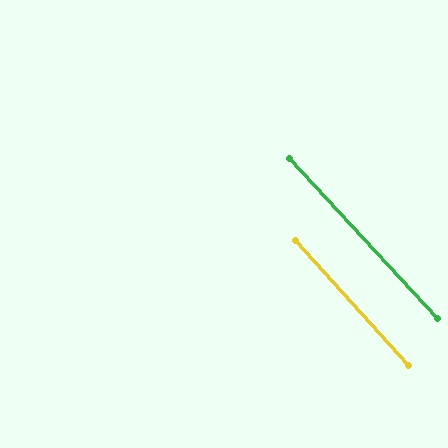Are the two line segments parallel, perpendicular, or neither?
Parallel — their directions differ by only 0.6°.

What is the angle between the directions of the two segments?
Approximately 1 degree.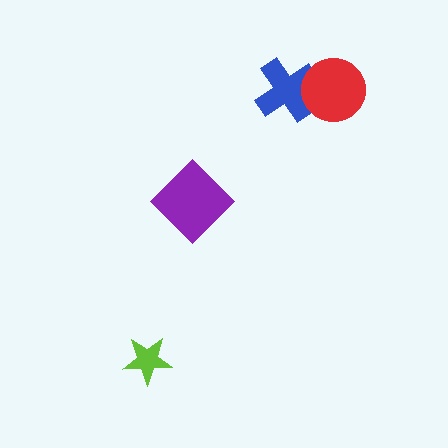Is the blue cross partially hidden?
Yes, it is partially covered by another shape.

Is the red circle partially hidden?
No, no other shape covers it.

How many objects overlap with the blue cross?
1 object overlaps with the blue cross.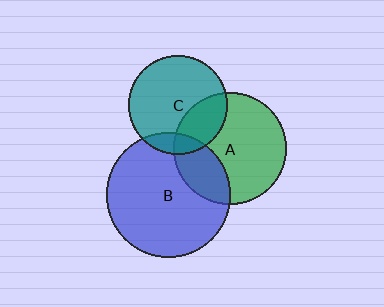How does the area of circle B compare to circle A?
Approximately 1.2 times.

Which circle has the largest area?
Circle B (blue).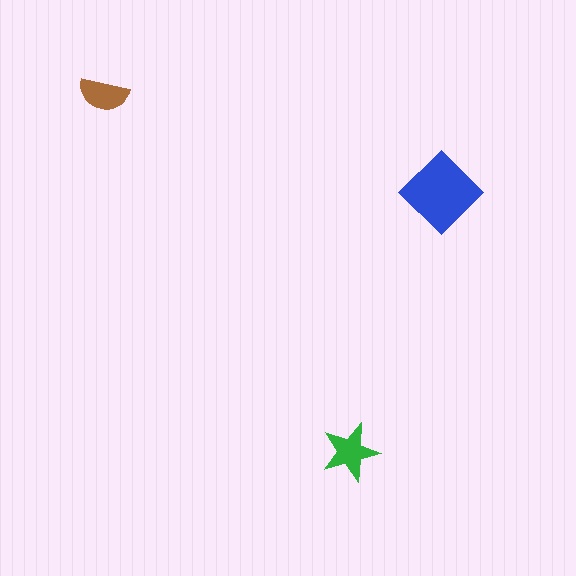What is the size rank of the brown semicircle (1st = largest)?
3rd.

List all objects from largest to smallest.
The blue diamond, the green star, the brown semicircle.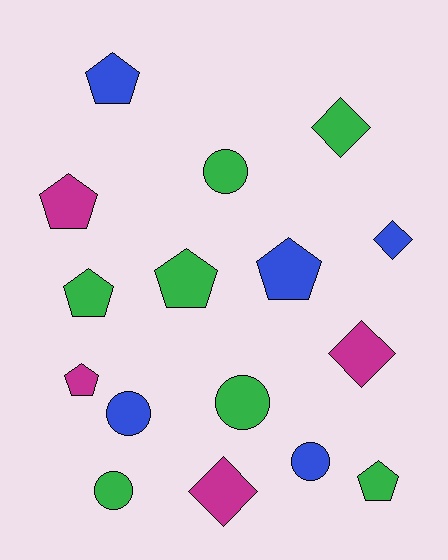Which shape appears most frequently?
Pentagon, with 7 objects.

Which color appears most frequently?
Green, with 7 objects.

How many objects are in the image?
There are 16 objects.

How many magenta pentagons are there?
There are 2 magenta pentagons.